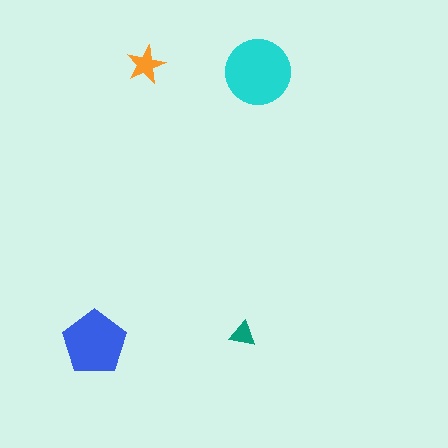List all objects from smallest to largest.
The teal triangle, the orange star, the blue pentagon, the cyan circle.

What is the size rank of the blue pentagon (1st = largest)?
2nd.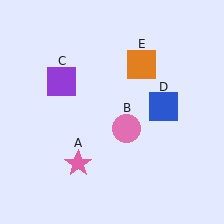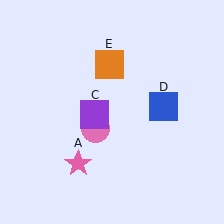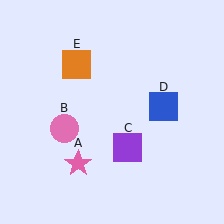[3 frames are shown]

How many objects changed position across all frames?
3 objects changed position: pink circle (object B), purple square (object C), orange square (object E).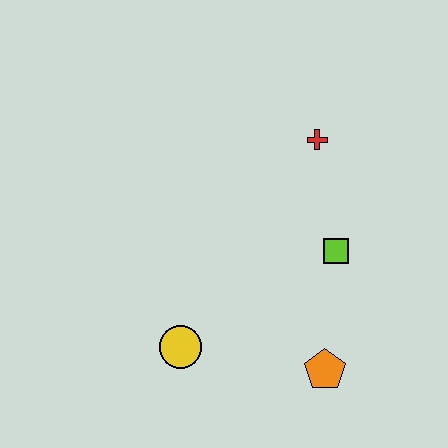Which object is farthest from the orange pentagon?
The red cross is farthest from the orange pentagon.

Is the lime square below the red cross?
Yes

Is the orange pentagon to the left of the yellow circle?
No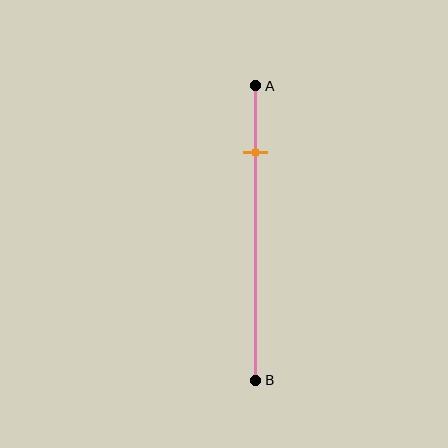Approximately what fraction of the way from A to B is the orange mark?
The orange mark is approximately 25% of the way from A to B.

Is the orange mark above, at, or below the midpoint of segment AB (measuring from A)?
The orange mark is above the midpoint of segment AB.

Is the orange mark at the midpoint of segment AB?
No, the mark is at about 25% from A, not at the 50% midpoint.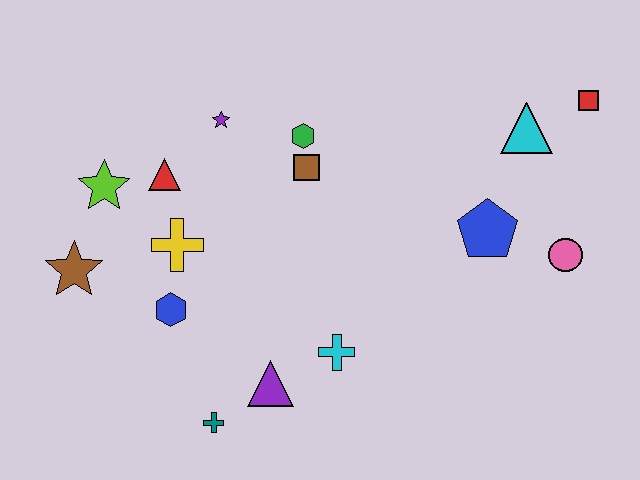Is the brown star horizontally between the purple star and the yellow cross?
No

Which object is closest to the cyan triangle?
The red square is closest to the cyan triangle.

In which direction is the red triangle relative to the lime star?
The red triangle is to the right of the lime star.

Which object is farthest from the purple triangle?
The red square is farthest from the purple triangle.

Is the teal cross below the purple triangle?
Yes